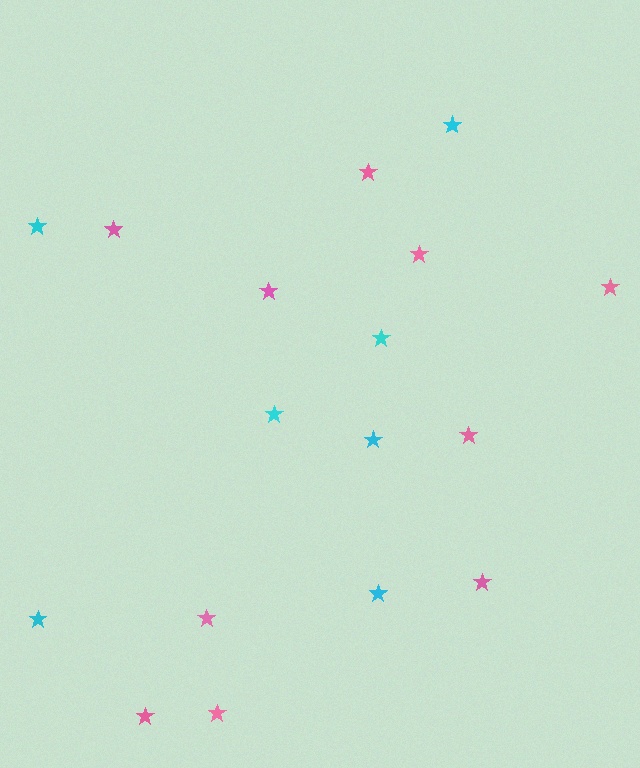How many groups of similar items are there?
There are 2 groups: one group of pink stars (10) and one group of cyan stars (7).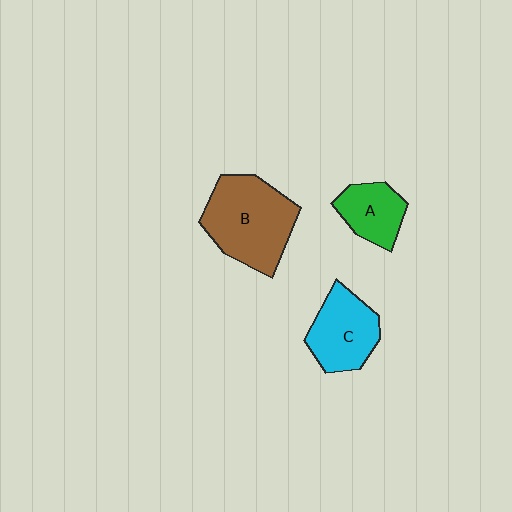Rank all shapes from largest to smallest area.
From largest to smallest: B (brown), C (cyan), A (green).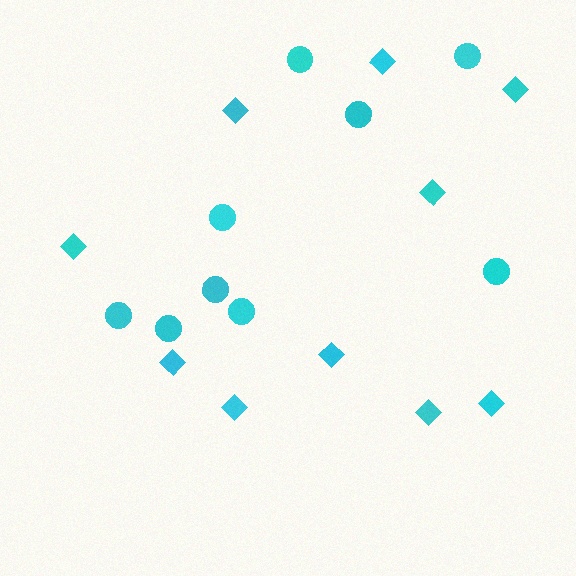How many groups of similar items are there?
There are 2 groups: one group of circles (9) and one group of diamonds (10).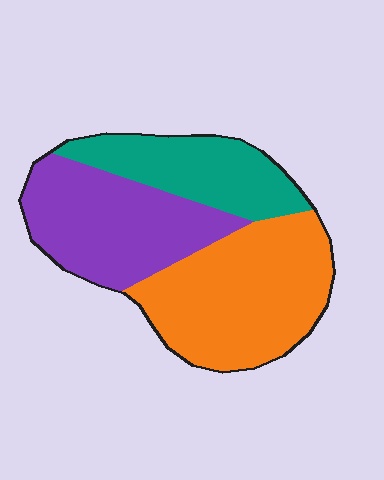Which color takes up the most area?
Orange, at roughly 40%.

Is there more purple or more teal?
Purple.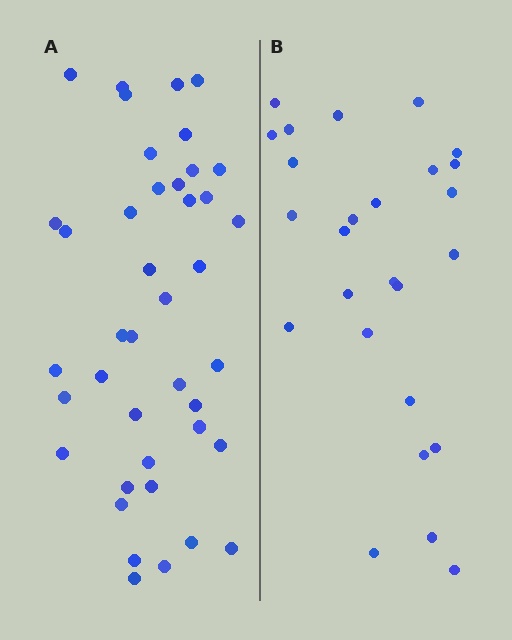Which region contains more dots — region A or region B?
Region A (the left region) has more dots.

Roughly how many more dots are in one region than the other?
Region A has approximately 15 more dots than region B.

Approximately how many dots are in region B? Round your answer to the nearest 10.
About 30 dots. (The exact count is 26, which rounds to 30.)